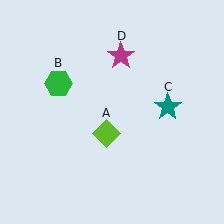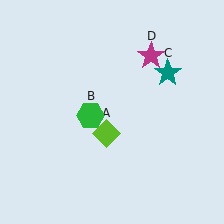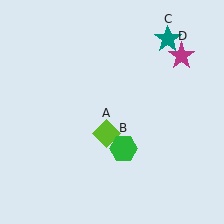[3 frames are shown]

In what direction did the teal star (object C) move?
The teal star (object C) moved up.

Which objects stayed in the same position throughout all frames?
Lime diamond (object A) remained stationary.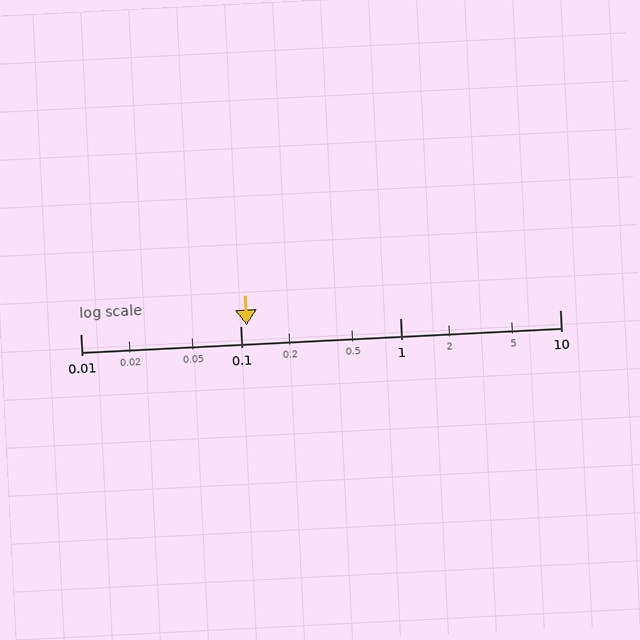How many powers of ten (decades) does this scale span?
The scale spans 3 decades, from 0.01 to 10.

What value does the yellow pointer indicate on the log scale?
The pointer indicates approximately 0.11.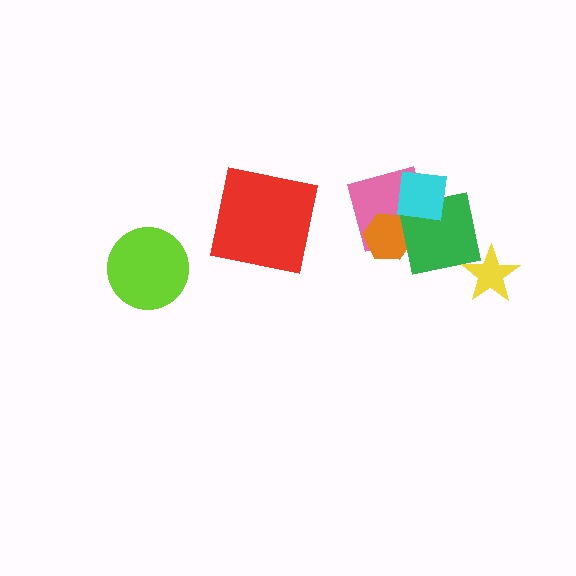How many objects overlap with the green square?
4 objects overlap with the green square.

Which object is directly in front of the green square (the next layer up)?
The yellow star is directly in front of the green square.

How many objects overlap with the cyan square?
2 objects overlap with the cyan square.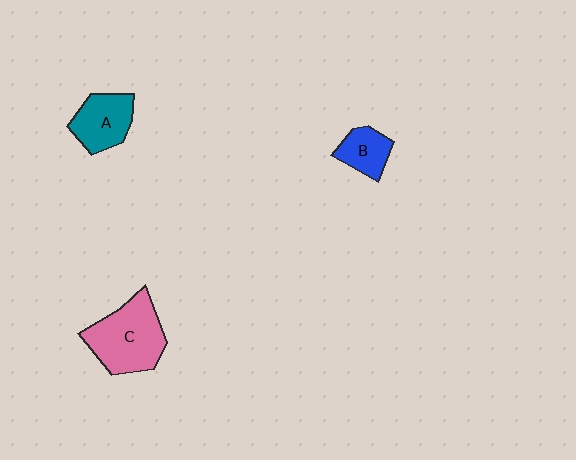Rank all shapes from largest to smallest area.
From largest to smallest: C (pink), A (teal), B (blue).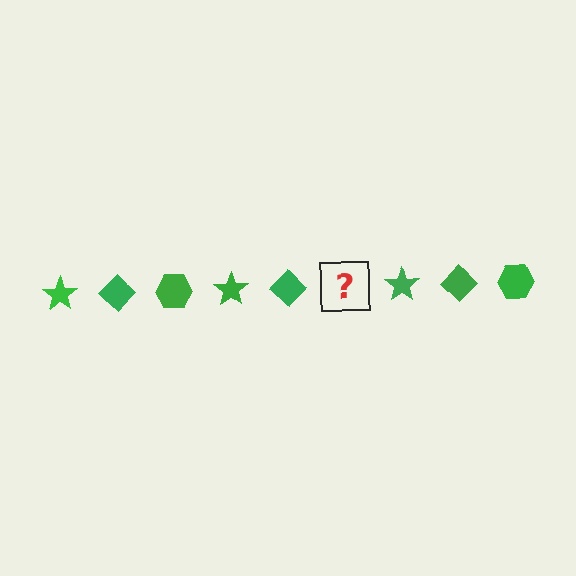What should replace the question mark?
The question mark should be replaced with a green hexagon.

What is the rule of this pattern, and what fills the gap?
The rule is that the pattern cycles through star, diamond, hexagon shapes in green. The gap should be filled with a green hexagon.